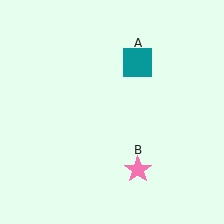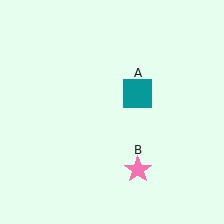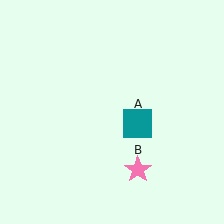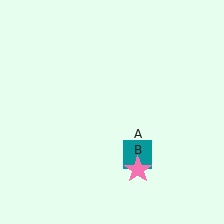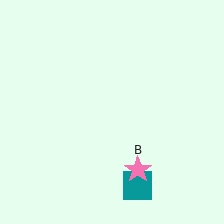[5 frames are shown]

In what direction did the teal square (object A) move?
The teal square (object A) moved down.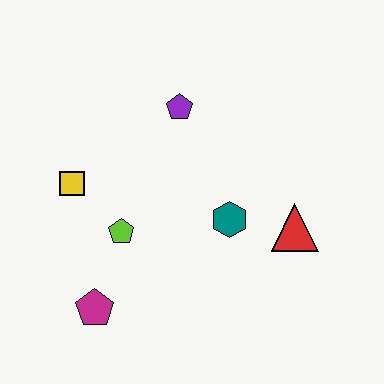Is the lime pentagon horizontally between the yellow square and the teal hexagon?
Yes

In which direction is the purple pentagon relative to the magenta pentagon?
The purple pentagon is above the magenta pentagon.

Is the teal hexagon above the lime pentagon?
Yes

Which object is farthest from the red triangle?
The yellow square is farthest from the red triangle.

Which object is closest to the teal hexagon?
The red triangle is closest to the teal hexagon.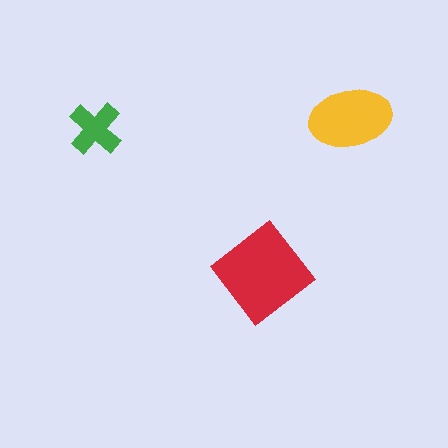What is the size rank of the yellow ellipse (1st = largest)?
2nd.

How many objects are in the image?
There are 3 objects in the image.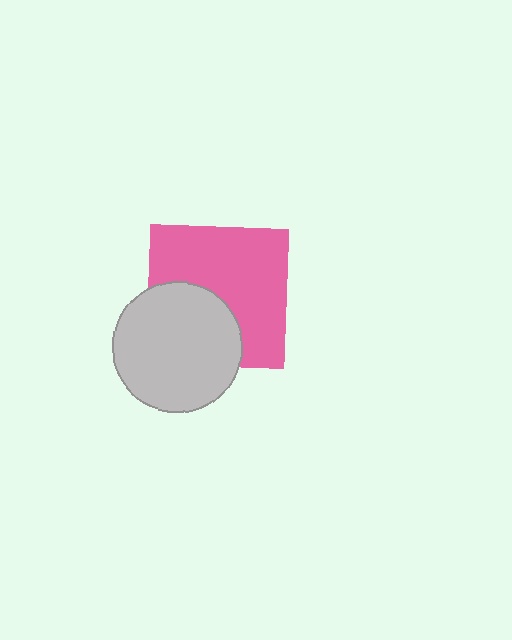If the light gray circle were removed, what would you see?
You would see the complete pink square.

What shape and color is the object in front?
The object in front is a light gray circle.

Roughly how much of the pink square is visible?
About half of it is visible (roughly 64%).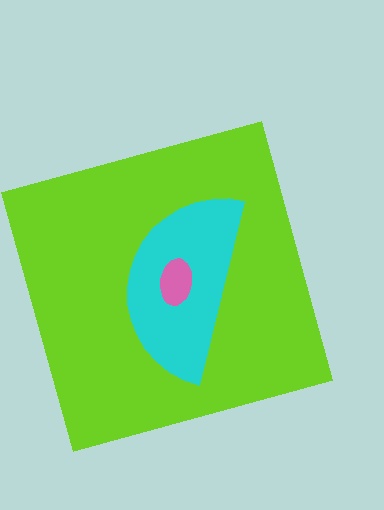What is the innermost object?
The pink ellipse.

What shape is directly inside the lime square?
The cyan semicircle.